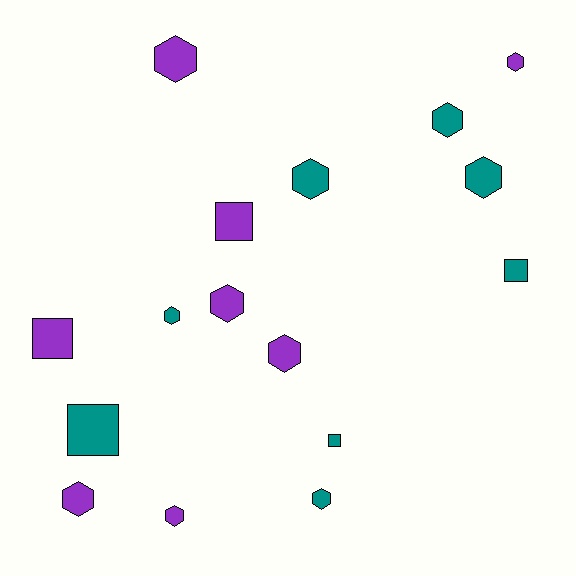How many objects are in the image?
There are 16 objects.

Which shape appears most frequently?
Hexagon, with 11 objects.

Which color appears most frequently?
Purple, with 8 objects.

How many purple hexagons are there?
There are 6 purple hexagons.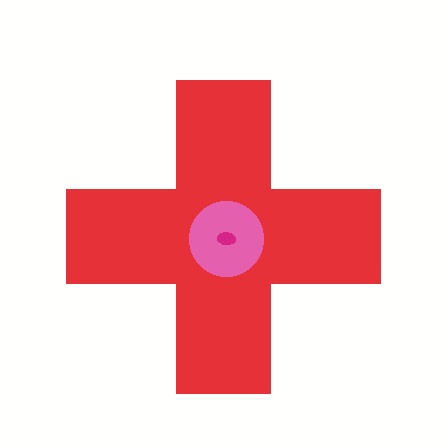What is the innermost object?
The magenta ellipse.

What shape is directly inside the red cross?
The pink circle.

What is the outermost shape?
The red cross.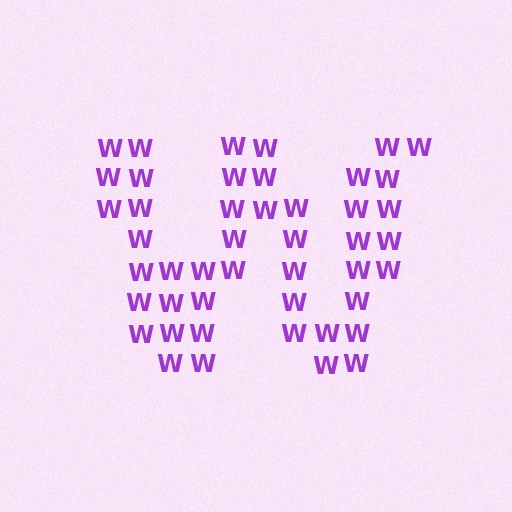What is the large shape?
The large shape is the letter W.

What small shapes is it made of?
It is made of small letter W's.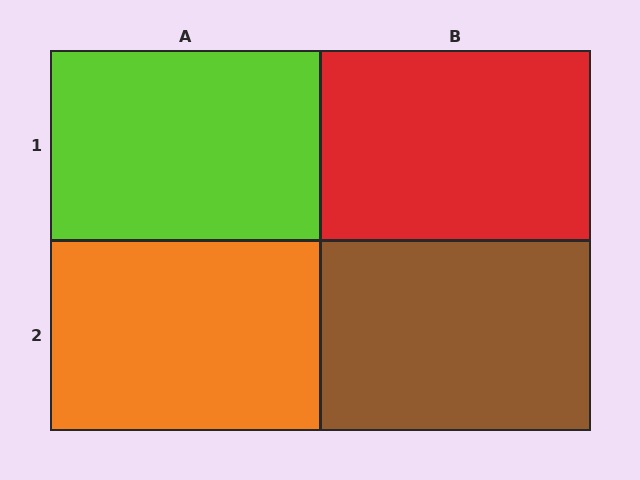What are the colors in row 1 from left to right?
Lime, red.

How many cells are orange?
1 cell is orange.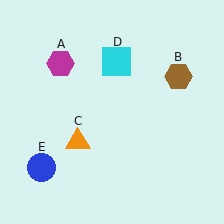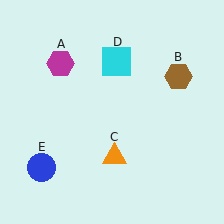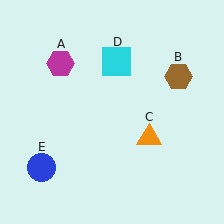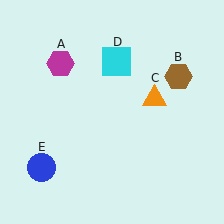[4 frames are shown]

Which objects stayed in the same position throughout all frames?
Magenta hexagon (object A) and brown hexagon (object B) and cyan square (object D) and blue circle (object E) remained stationary.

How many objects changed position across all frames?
1 object changed position: orange triangle (object C).